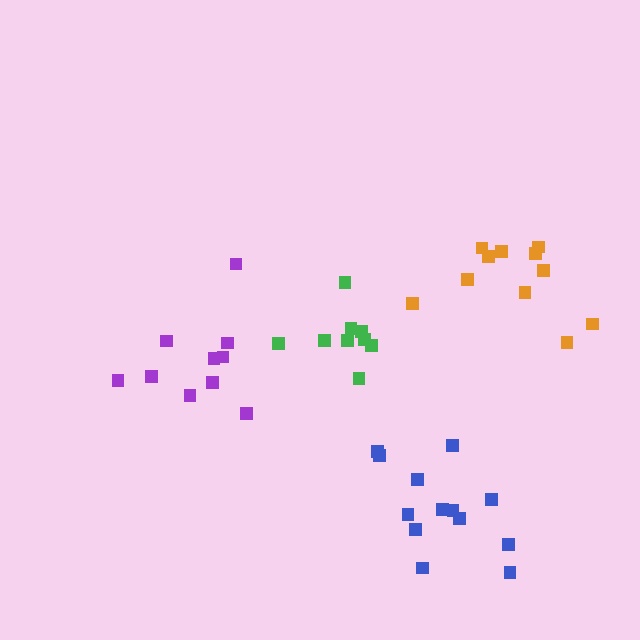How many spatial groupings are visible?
There are 4 spatial groupings.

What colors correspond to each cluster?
The clusters are colored: green, purple, orange, blue.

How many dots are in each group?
Group 1: 9 dots, Group 2: 10 dots, Group 3: 11 dots, Group 4: 13 dots (43 total).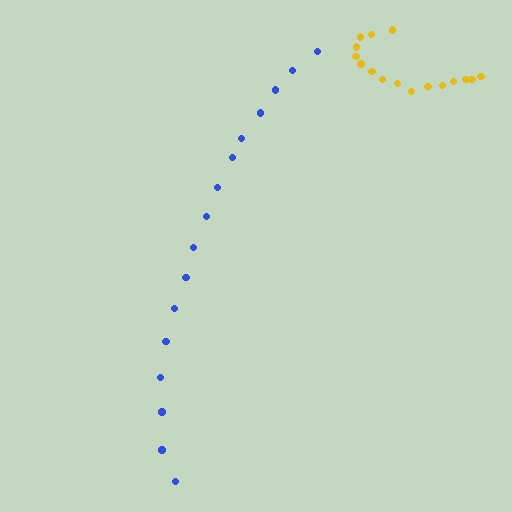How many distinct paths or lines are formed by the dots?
There are 2 distinct paths.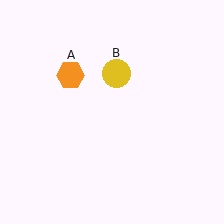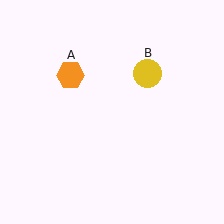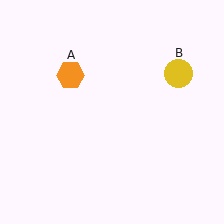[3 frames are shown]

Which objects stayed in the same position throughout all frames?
Orange hexagon (object A) remained stationary.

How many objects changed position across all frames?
1 object changed position: yellow circle (object B).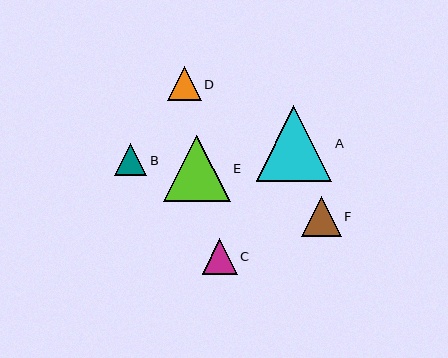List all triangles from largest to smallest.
From largest to smallest: A, E, F, C, D, B.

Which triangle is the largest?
Triangle A is the largest with a size of approximately 75 pixels.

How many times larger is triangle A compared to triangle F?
Triangle A is approximately 1.9 times the size of triangle F.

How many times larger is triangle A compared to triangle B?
Triangle A is approximately 2.4 times the size of triangle B.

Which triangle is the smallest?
Triangle B is the smallest with a size of approximately 32 pixels.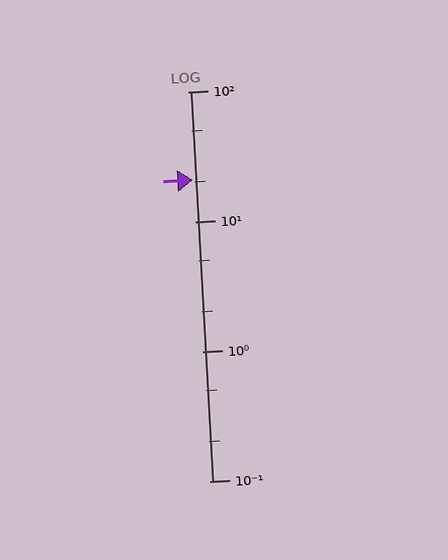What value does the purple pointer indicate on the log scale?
The pointer indicates approximately 21.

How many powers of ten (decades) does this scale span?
The scale spans 3 decades, from 0.1 to 100.